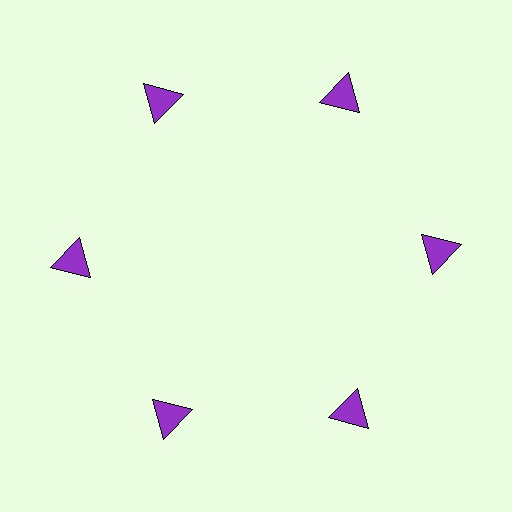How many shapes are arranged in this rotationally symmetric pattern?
There are 6 shapes, arranged in 6 groups of 1.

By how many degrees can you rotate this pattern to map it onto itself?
The pattern maps onto itself every 60 degrees of rotation.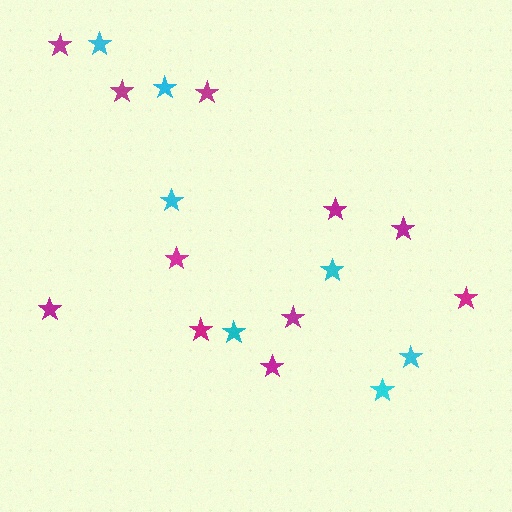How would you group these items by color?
There are 2 groups: one group of magenta stars (11) and one group of cyan stars (7).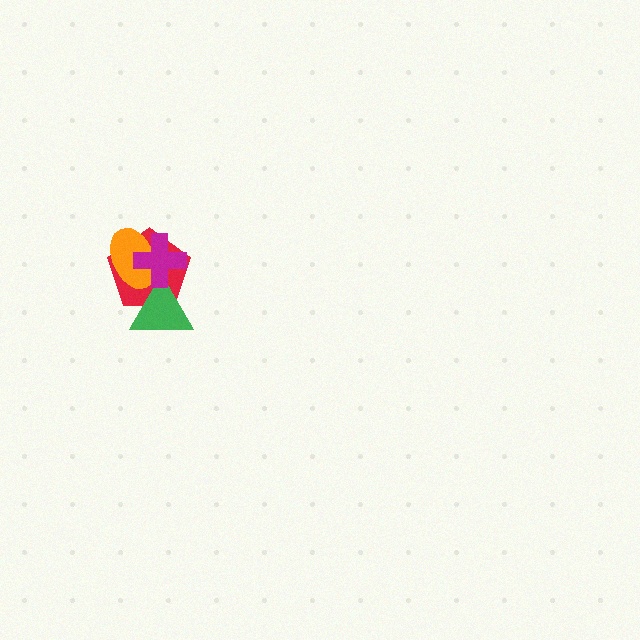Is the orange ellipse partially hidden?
Yes, it is partially covered by another shape.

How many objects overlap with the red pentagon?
3 objects overlap with the red pentagon.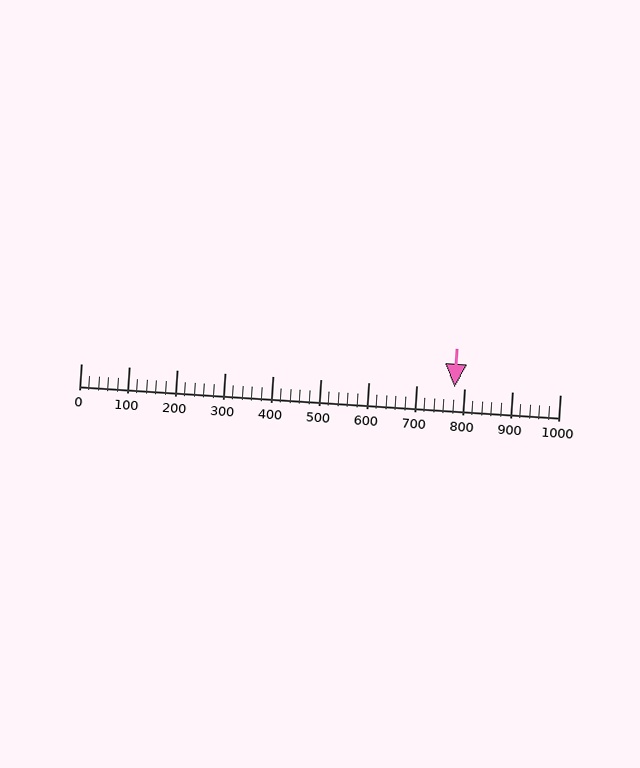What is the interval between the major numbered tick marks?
The major tick marks are spaced 100 units apart.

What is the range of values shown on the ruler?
The ruler shows values from 0 to 1000.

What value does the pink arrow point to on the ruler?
The pink arrow points to approximately 780.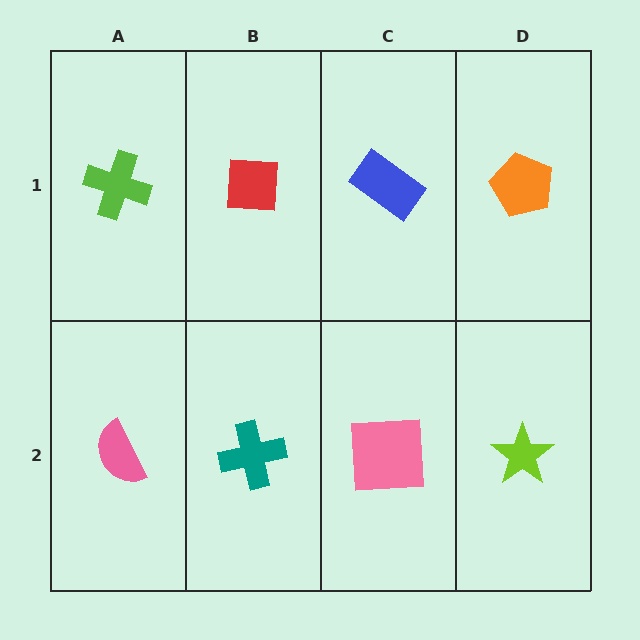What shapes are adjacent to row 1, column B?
A teal cross (row 2, column B), a lime cross (row 1, column A), a blue rectangle (row 1, column C).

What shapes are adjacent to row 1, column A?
A pink semicircle (row 2, column A), a red square (row 1, column B).